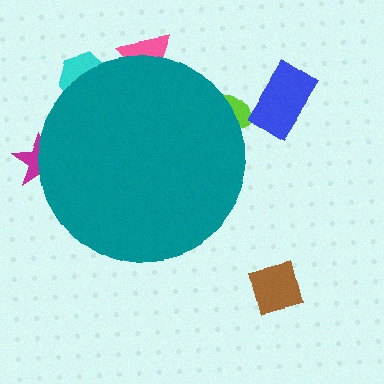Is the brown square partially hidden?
No, the brown square is fully visible.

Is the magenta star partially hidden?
Yes, the magenta star is partially hidden behind the teal circle.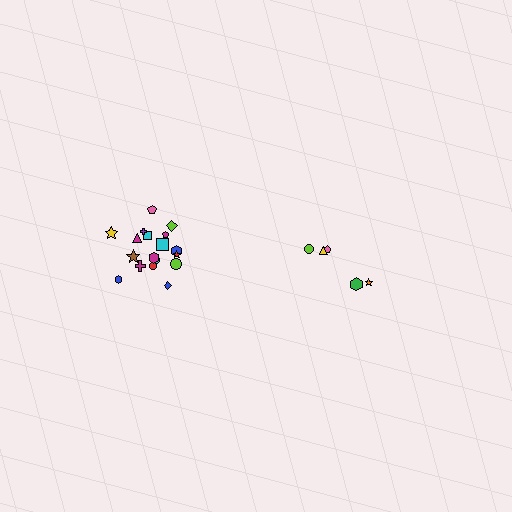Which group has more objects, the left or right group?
The left group.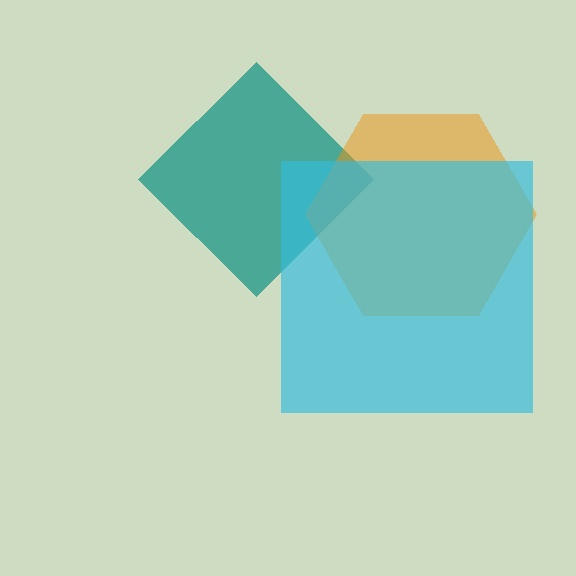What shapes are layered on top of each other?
The layered shapes are: a teal diamond, an orange hexagon, a cyan square.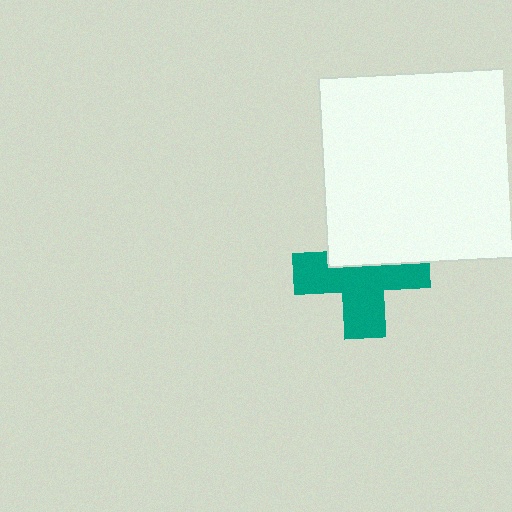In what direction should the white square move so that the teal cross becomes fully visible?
The white square should move up. That is the shortest direction to clear the overlap and leave the teal cross fully visible.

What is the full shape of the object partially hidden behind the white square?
The partially hidden object is a teal cross.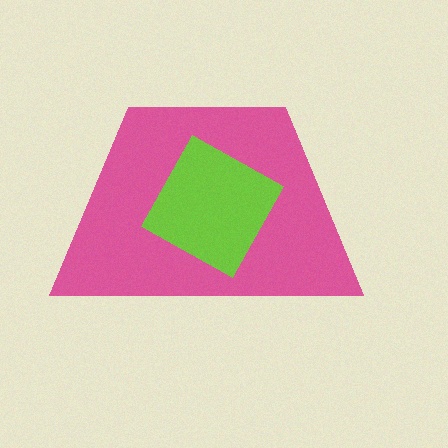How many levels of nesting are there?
2.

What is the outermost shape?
The pink trapezoid.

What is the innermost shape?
The lime diamond.